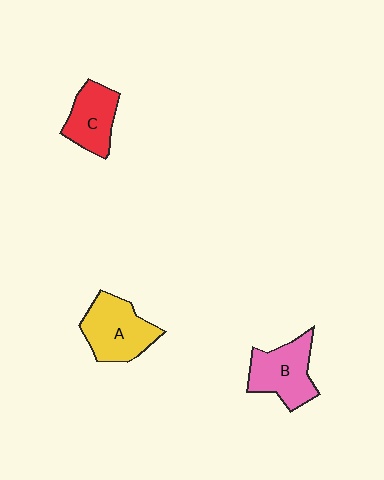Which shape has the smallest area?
Shape C (red).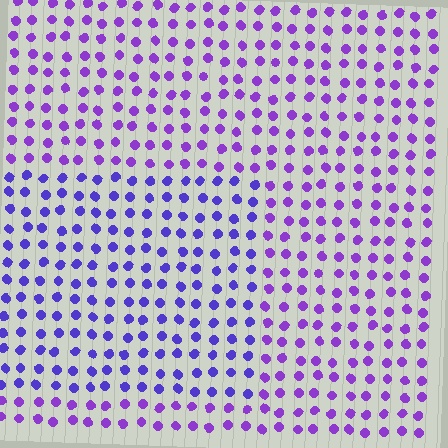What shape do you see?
I see a rectangle.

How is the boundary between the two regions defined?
The boundary is defined purely by a slight shift in hue (about 25 degrees). Spacing, size, and orientation are identical on both sides.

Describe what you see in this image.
The image is filled with small purple elements in a uniform arrangement. A rectangle-shaped region is visible where the elements are tinted to a slightly different hue, forming a subtle color boundary.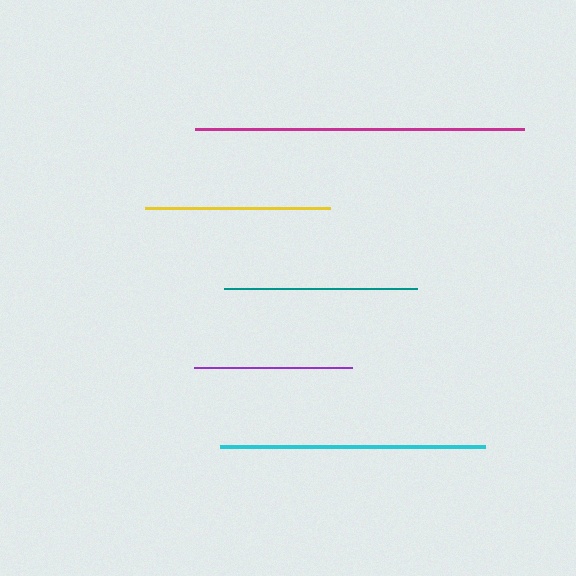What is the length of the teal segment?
The teal segment is approximately 193 pixels long.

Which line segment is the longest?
The magenta line is the longest at approximately 328 pixels.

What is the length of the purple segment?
The purple segment is approximately 159 pixels long.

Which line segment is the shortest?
The purple line is the shortest at approximately 159 pixels.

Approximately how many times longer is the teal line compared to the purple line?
The teal line is approximately 1.2 times the length of the purple line.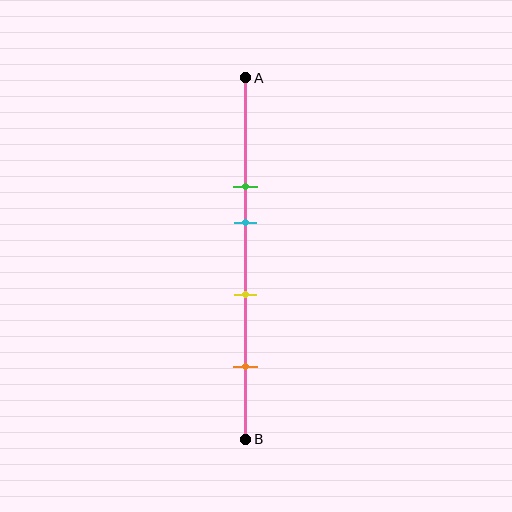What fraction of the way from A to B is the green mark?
The green mark is approximately 30% (0.3) of the way from A to B.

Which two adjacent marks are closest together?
The green and cyan marks are the closest adjacent pair.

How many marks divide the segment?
There are 4 marks dividing the segment.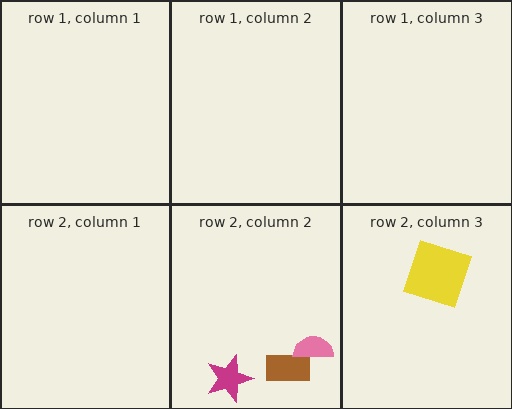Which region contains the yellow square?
The row 2, column 3 region.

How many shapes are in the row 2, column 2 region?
3.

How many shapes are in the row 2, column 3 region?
1.